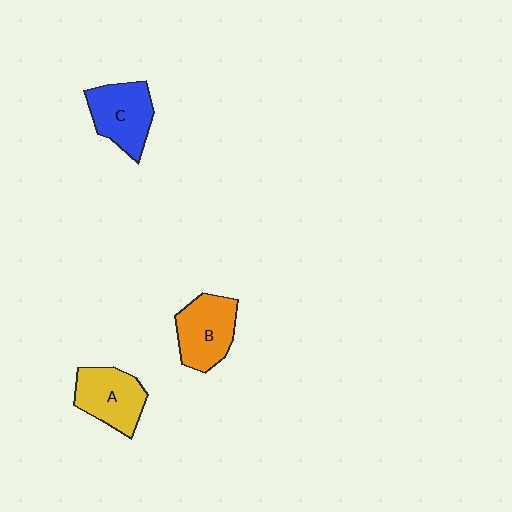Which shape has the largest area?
Shape C (blue).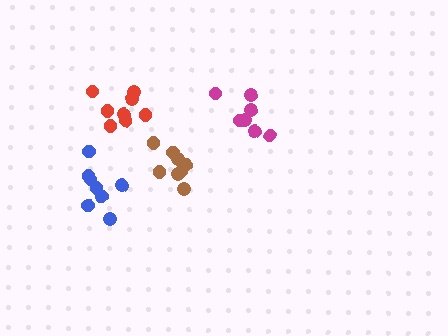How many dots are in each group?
Group 1: 8 dots, Group 2: 8 dots, Group 3: 7 dots, Group 4: 8 dots (31 total).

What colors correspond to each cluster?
The clusters are colored: red, brown, magenta, blue.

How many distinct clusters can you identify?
There are 4 distinct clusters.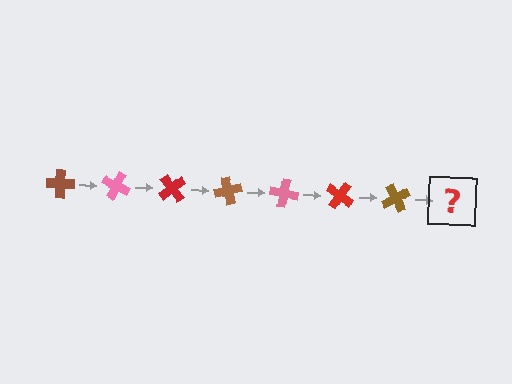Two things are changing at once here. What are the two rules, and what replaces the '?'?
The two rules are that it rotates 25 degrees each step and the color cycles through brown, pink, and red. The '?' should be a pink cross, rotated 175 degrees from the start.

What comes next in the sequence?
The next element should be a pink cross, rotated 175 degrees from the start.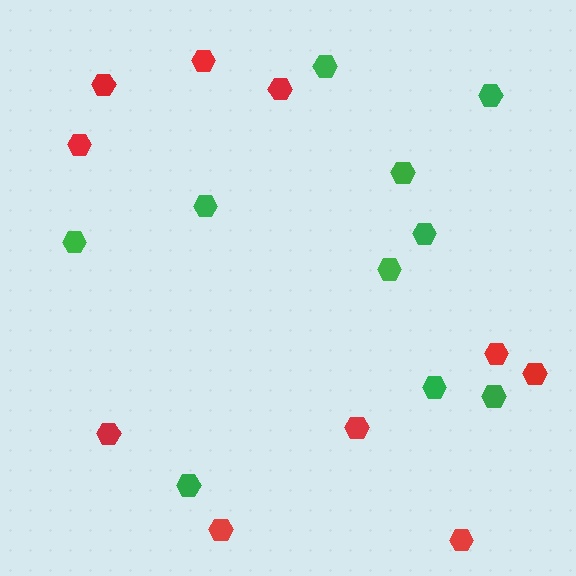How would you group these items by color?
There are 2 groups: one group of red hexagons (10) and one group of green hexagons (10).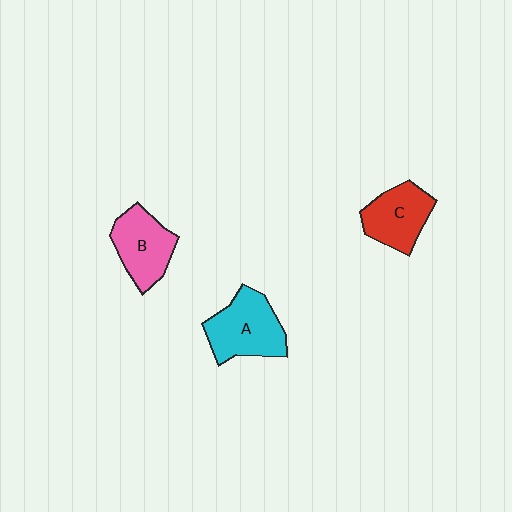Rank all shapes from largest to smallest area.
From largest to smallest: A (cyan), B (pink), C (red).